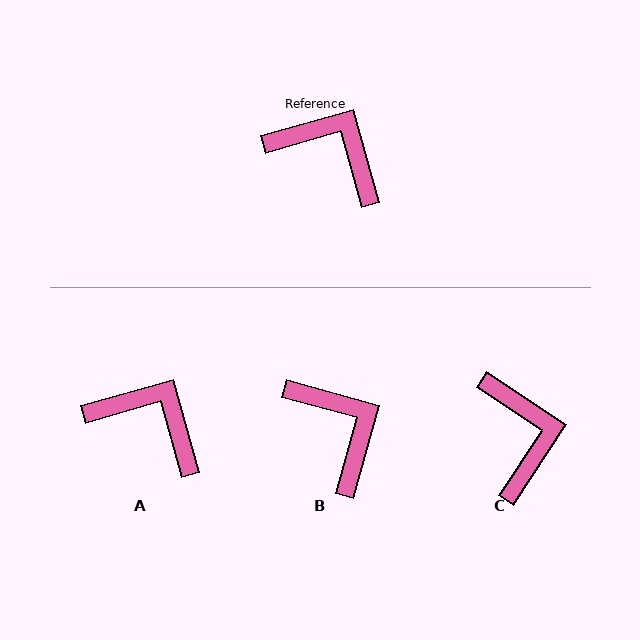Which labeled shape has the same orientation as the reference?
A.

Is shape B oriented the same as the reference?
No, it is off by about 31 degrees.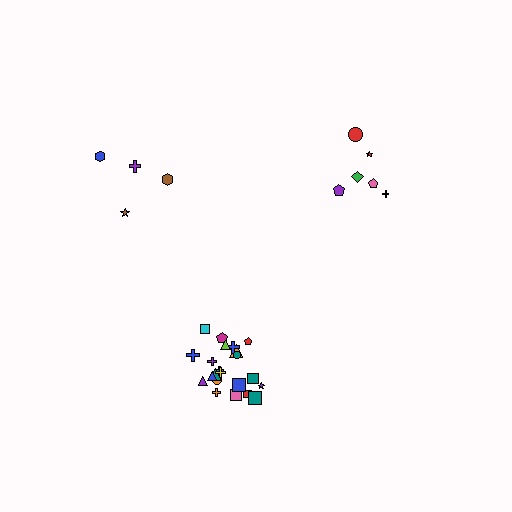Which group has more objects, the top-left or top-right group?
The top-right group.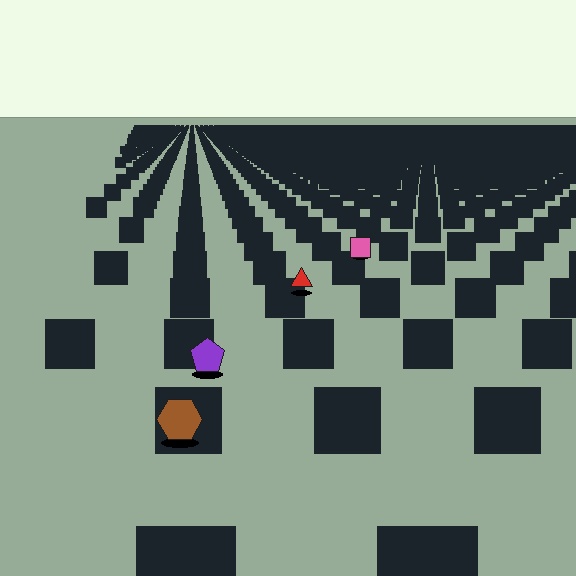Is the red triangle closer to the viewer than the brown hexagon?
No. The brown hexagon is closer — you can tell from the texture gradient: the ground texture is coarser near it.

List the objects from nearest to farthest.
From nearest to farthest: the brown hexagon, the purple pentagon, the red triangle, the pink square.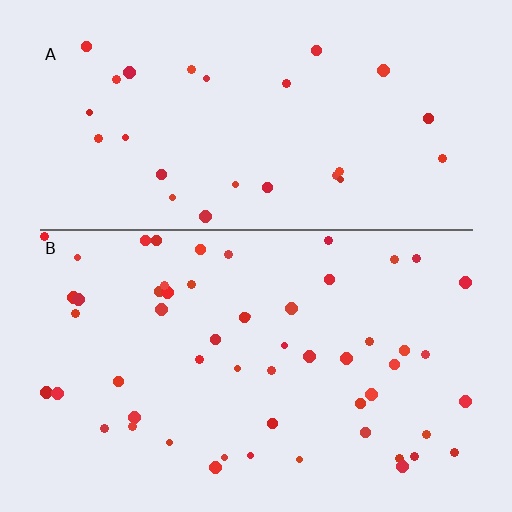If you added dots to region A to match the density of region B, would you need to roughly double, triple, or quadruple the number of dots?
Approximately double.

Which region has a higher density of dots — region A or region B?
B (the bottom).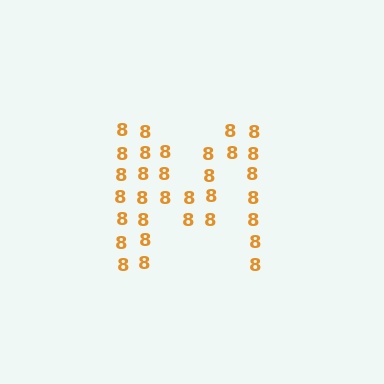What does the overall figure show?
The overall figure shows the letter M.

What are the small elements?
The small elements are digit 8's.